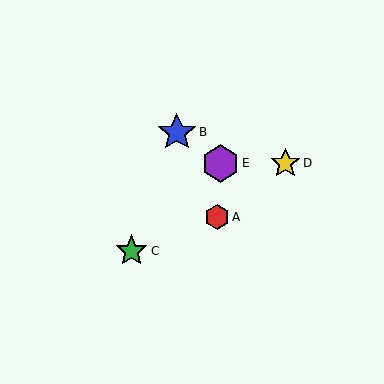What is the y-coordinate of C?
Object C is at y≈251.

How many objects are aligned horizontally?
2 objects (D, E) are aligned horizontally.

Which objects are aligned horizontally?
Objects D, E are aligned horizontally.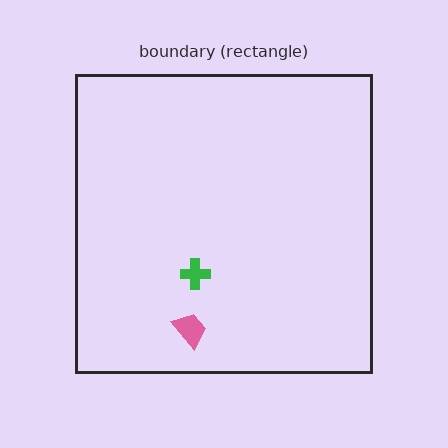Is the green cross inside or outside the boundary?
Inside.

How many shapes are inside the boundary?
2 inside, 0 outside.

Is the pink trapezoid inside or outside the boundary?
Inside.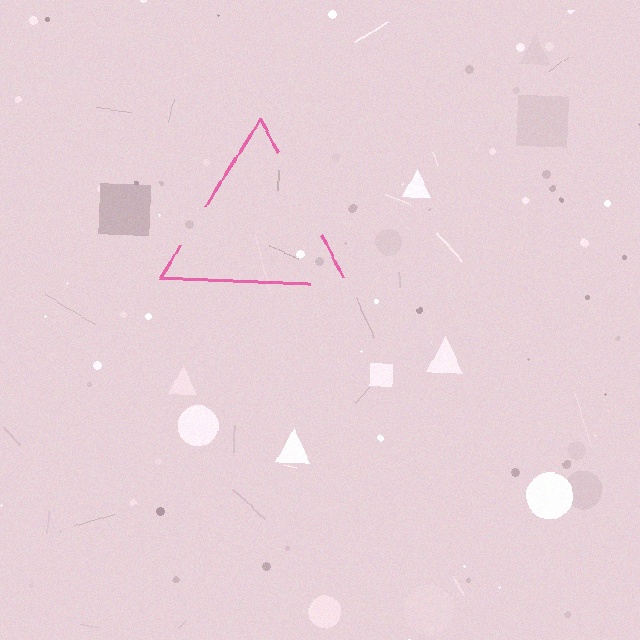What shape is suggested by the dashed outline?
The dashed outline suggests a triangle.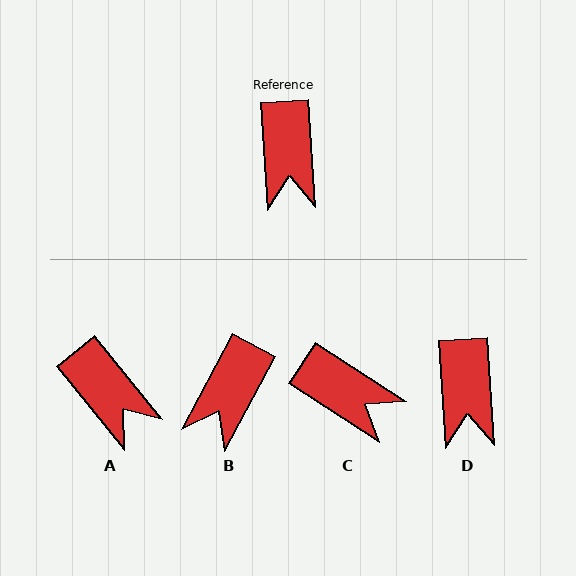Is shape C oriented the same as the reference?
No, it is off by about 54 degrees.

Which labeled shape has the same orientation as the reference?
D.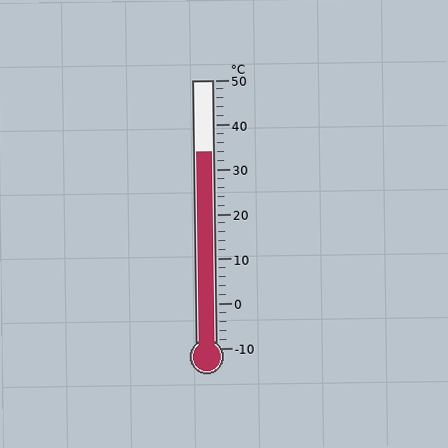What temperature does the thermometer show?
The thermometer shows approximately 34°C.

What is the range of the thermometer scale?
The thermometer scale ranges from -10°C to 50°C.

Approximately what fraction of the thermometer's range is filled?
The thermometer is filled to approximately 75% of its range.